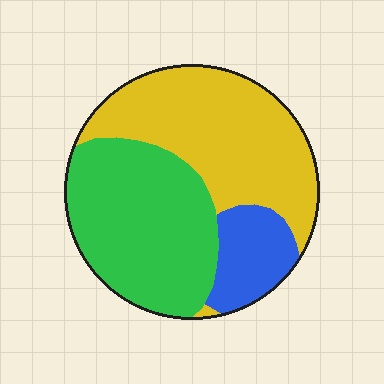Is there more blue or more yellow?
Yellow.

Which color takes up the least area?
Blue, at roughly 15%.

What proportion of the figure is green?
Green takes up between a quarter and a half of the figure.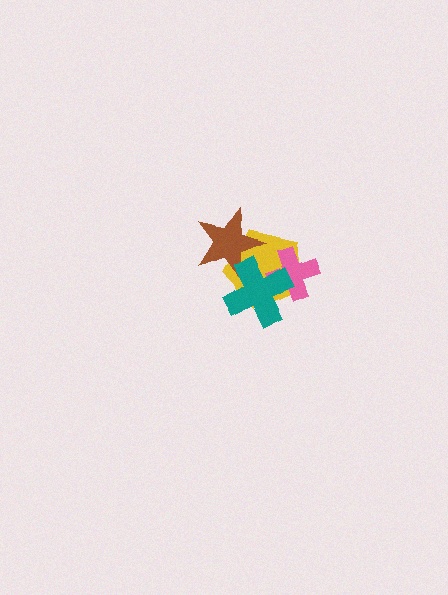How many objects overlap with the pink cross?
2 objects overlap with the pink cross.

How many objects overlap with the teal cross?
3 objects overlap with the teal cross.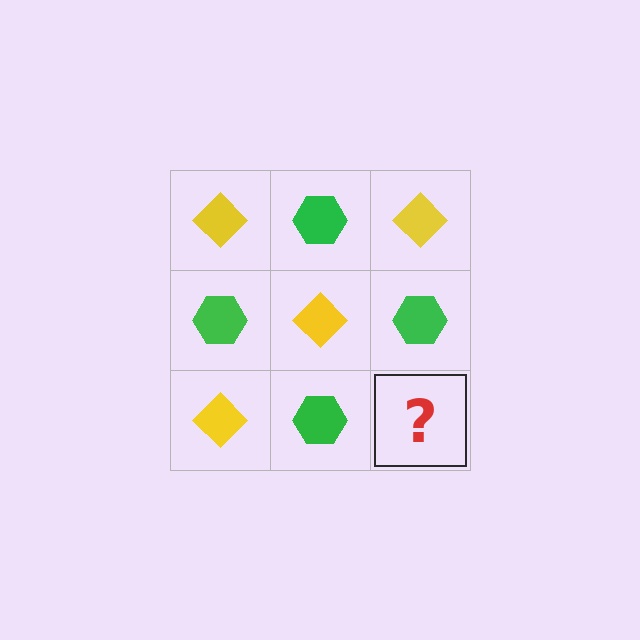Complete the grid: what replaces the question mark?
The question mark should be replaced with a yellow diamond.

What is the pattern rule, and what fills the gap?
The rule is that it alternates yellow diamond and green hexagon in a checkerboard pattern. The gap should be filled with a yellow diamond.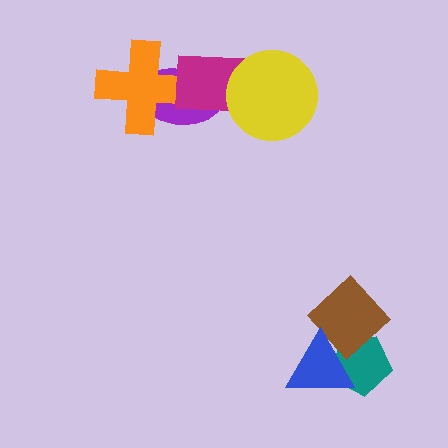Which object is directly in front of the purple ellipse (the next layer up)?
The orange cross is directly in front of the purple ellipse.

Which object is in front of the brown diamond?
The blue triangle is in front of the brown diamond.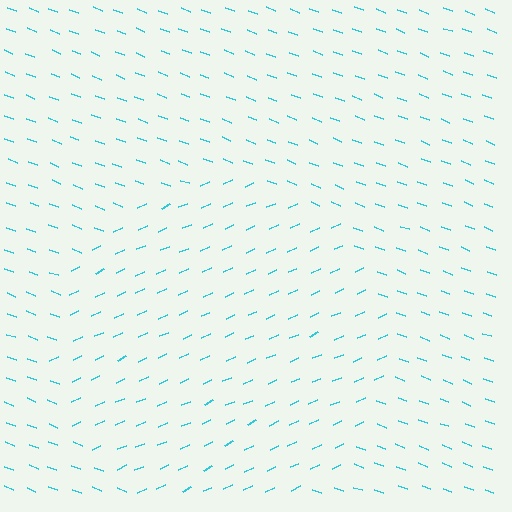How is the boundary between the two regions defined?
The boundary is defined purely by a change in line orientation (approximately 45 degrees difference). All lines are the same color and thickness.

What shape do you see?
I see a circle.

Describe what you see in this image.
The image is filled with small cyan line segments. A circle region in the image has lines oriented differently from the surrounding lines, creating a visible texture boundary.